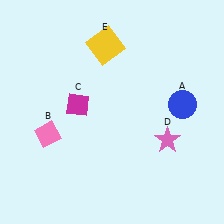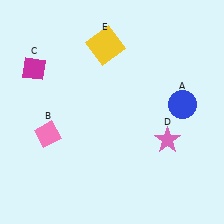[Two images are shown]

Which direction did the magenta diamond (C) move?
The magenta diamond (C) moved left.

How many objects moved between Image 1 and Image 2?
1 object moved between the two images.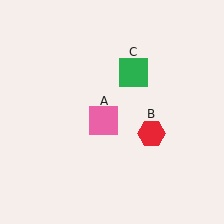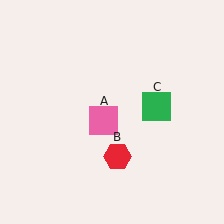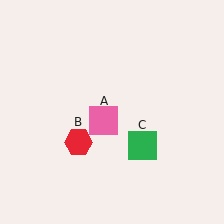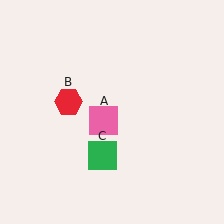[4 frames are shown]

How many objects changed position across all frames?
2 objects changed position: red hexagon (object B), green square (object C).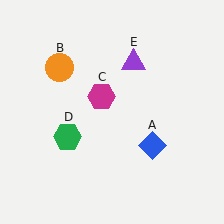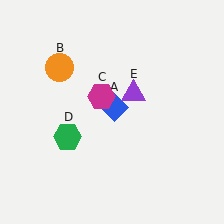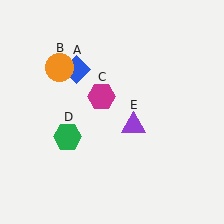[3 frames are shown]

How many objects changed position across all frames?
2 objects changed position: blue diamond (object A), purple triangle (object E).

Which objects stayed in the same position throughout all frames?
Orange circle (object B) and magenta hexagon (object C) and green hexagon (object D) remained stationary.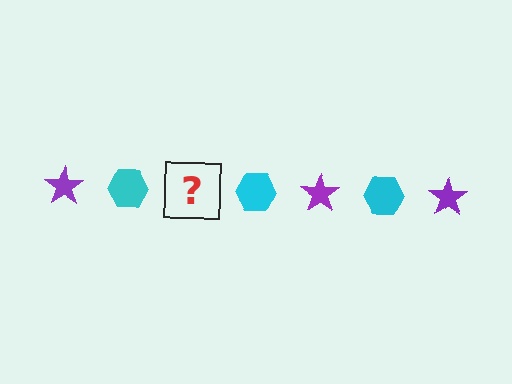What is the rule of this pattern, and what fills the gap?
The rule is that the pattern alternates between purple star and cyan hexagon. The gap should be filled with a purple star.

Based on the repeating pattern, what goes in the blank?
The blank should be a purple star.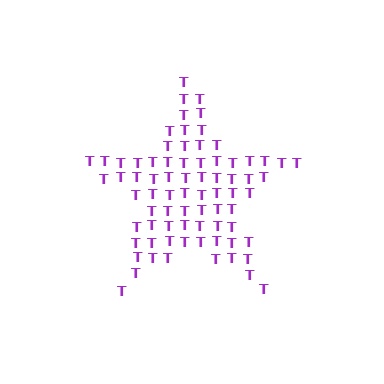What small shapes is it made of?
It is made of small letter T's.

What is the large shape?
The large shape is a star.